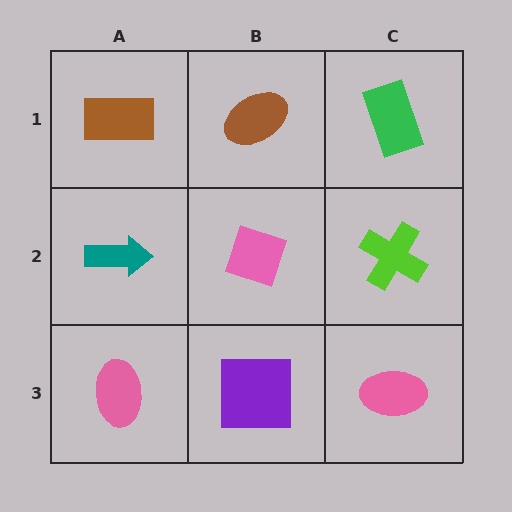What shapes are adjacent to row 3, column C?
A lime cross (row 2, column C), a purple square (row 3, column B).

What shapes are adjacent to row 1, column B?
A pink diamond (row 2, column B), a brown rectangle (row 1, column A), a green rectangle (row 1, column C).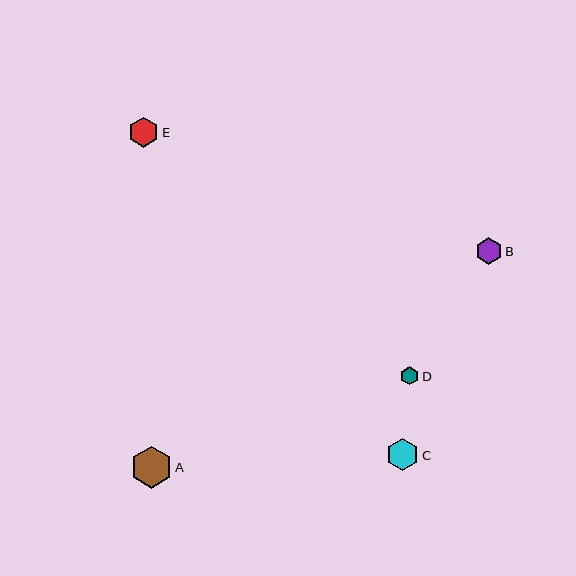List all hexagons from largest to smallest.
From largest to smallest: A, C, E, B, D.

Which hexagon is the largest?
Hexagon A is the largest with a size of approximately 42 pixels.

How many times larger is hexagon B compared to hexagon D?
Hexagon B is approximately 1.4 times the size of hexagon D.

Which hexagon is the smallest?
Hexagon D is the smallest with a size of approximately 18 pixels.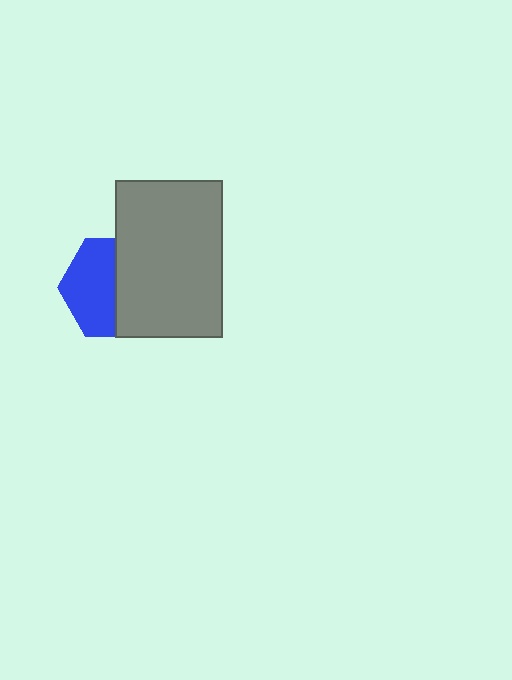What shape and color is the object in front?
The object in front is a gray rectangle.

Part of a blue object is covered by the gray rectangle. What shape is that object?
It is a hexagon.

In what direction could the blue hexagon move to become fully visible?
The blue hexagon could move left. That would shift it out from behind the gray rectangle entirely.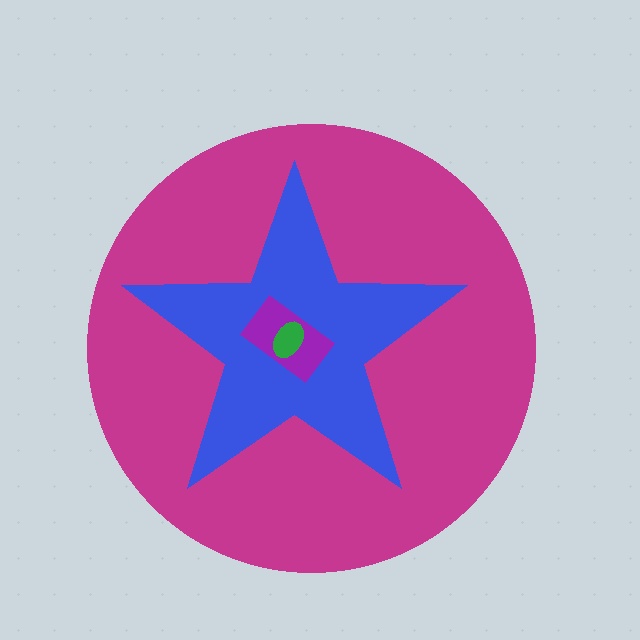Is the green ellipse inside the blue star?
Yes.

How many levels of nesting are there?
4.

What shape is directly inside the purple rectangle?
The green ellipse.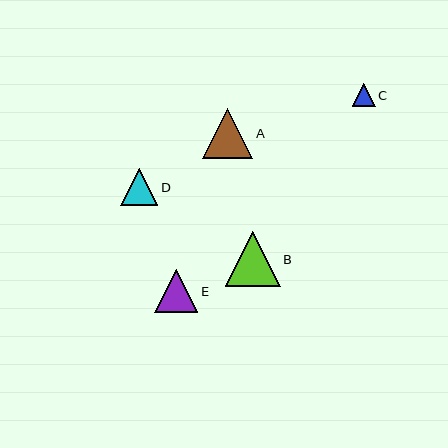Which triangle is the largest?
Triangle B is the largest with a size of approximately 55 pixels.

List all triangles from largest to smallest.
From largest to smallest: B, A, E, D, C.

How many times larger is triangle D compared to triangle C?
Triangle D is approximately 1.6 times the size of triangle C.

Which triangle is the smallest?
Triangle C is the smallest with a size of approximately 23 pixels.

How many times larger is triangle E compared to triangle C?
Triangle E is approximately 1.9 times the size of triangle C.